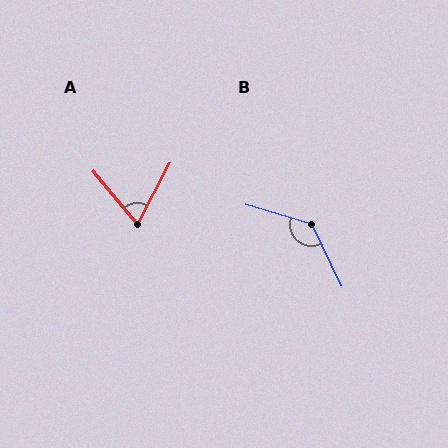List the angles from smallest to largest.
A (67°), B (132°).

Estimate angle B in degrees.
Approximately 132 degrees.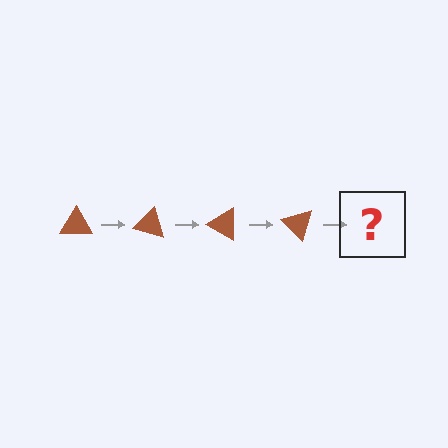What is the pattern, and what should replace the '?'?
The pattern is that the triangle rotates 15 degrees each step. The '?' should be a brown triangle rotated 60 degrees.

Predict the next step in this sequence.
The next step is a brown triangle rotated 60 degrees.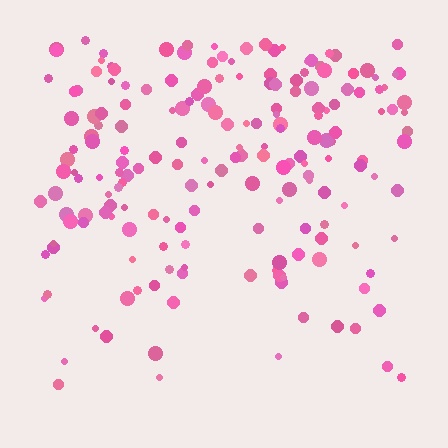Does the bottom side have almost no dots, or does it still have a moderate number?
Still a moderate number, just noticeably fewer than the top.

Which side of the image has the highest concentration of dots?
The top.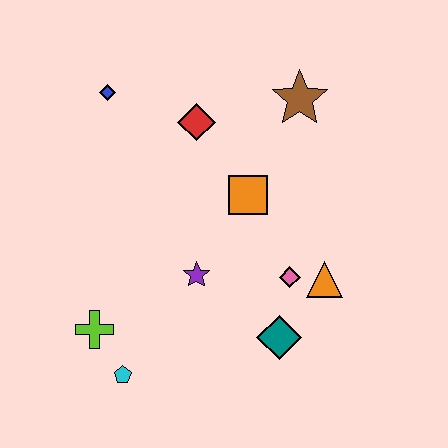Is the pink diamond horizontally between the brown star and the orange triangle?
No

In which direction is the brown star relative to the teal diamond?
The brown star is above the teal diamond.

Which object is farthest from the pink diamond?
The blue diamond is farthest from the pink diamond.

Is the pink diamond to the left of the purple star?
No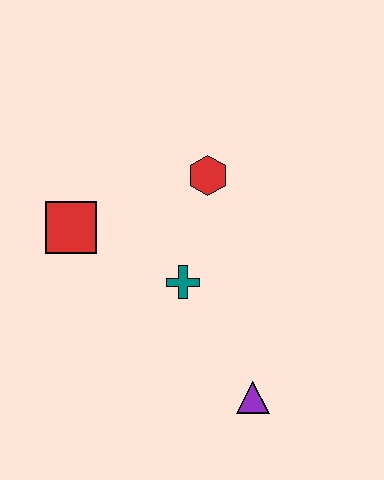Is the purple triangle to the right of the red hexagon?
Yes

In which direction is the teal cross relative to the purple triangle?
The teal cross is above the purple triangle.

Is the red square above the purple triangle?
Yes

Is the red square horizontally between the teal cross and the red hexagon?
No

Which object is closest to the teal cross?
The red hexagon is closest to the teal cross.